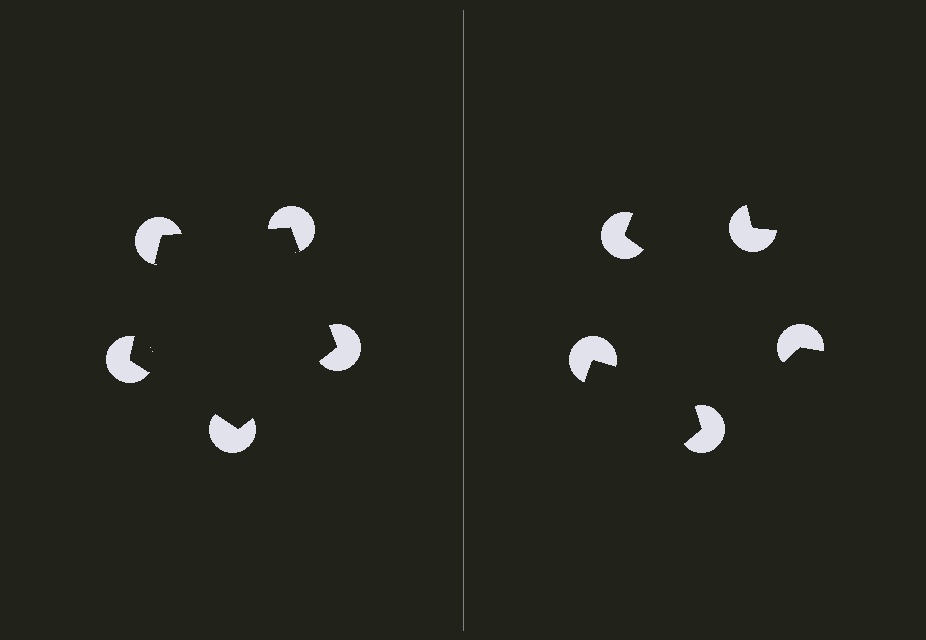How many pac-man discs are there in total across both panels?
10 — 5 on each side.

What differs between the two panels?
The pac-man discs are positioned identically on both sides; only the wedge orientations differ. On the left they align to a pentagon; on the right they are misaligned.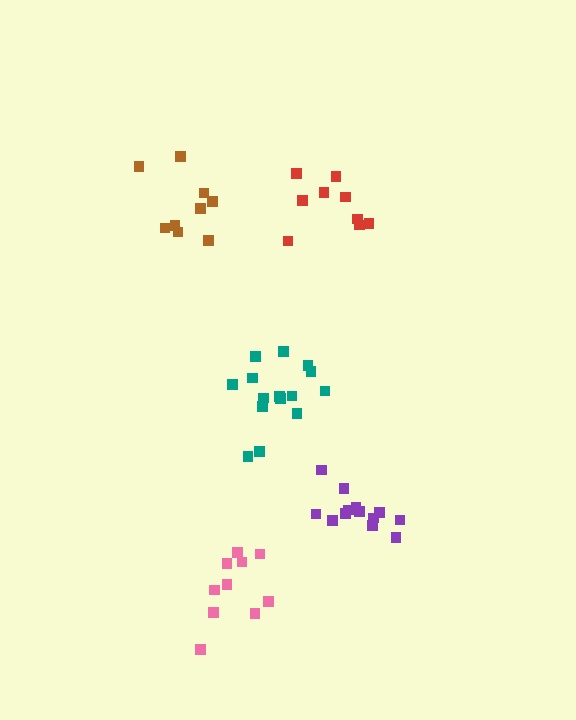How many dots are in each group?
Group 1: 10 dots, Group 2: 15 dots, Group 3: 13 dots, Group 4: 9 dots, Group 5: 9 dots (56 total).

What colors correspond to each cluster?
The clusters are colored: pink, teal, purple, red, brown.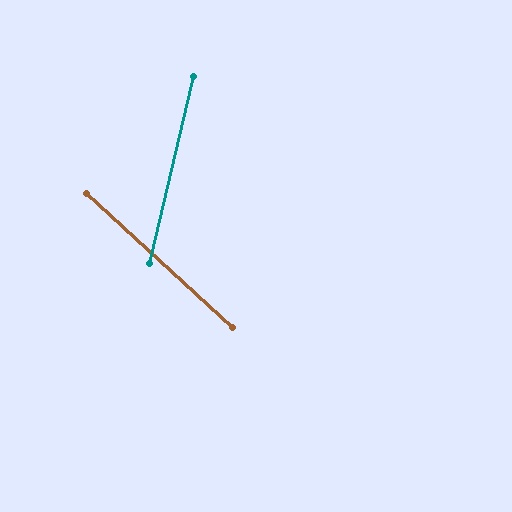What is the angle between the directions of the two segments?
Approximately 61 degrees.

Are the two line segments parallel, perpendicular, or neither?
Neither parallel nor perpendicular — they differ by about 61°.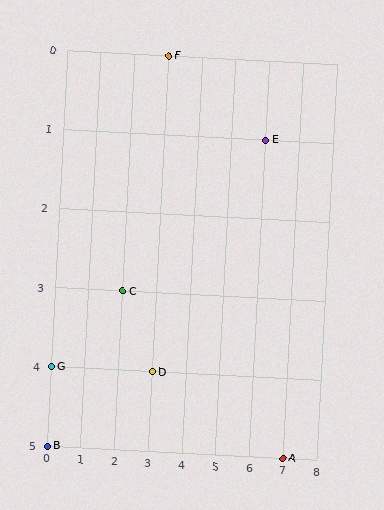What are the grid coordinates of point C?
Point C is at grid coordinates (2, 3).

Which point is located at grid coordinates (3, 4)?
Point D is at (3, 4).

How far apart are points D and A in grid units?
Points D and A are 4 columns and 1 row apart (about 4.1 grid units diagonally).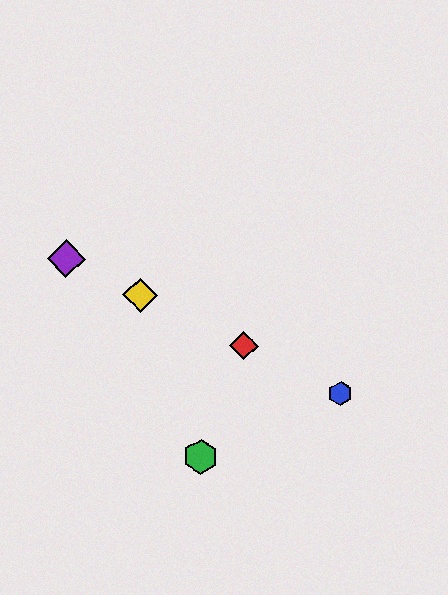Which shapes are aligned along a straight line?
The red diamond, the blue hexagon, the yellow diamond, the purple diamond are aligned along a straight line.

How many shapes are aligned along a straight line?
4 shapes (the red diamond, the blue hexagon, the yellow diamond, the purple diamond) are aligned along a straight line.